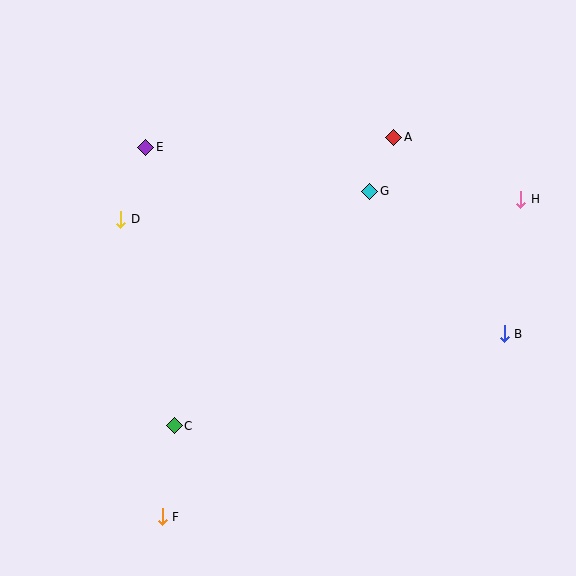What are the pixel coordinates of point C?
Point C is at (174, 426).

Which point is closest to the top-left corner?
Point E is closest to the top-left corner.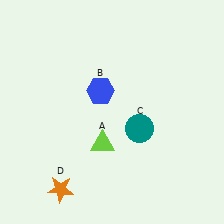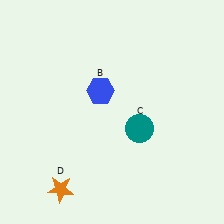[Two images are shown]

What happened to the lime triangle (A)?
The lime triangle (A) was removed in Image 2. It was in the bottom-left area of Image 1.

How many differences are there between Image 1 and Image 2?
There is 1 difference between the two images.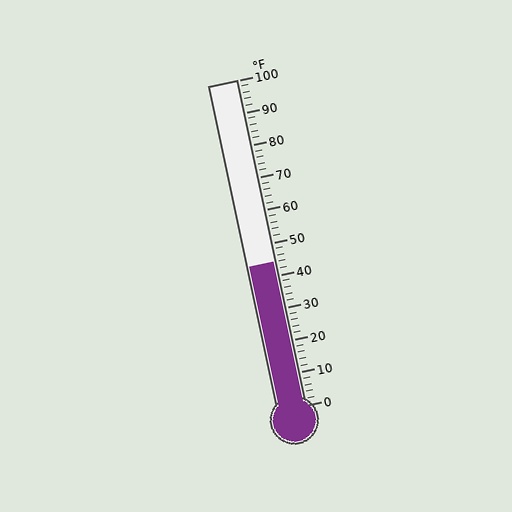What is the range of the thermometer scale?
The thermometer scale ranges from 0°F to 100°F.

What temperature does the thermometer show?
The thermometer shows approximately 44°F.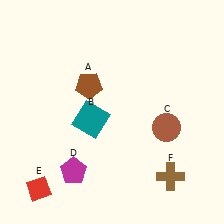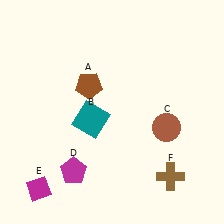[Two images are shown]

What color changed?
The diamond (E) changed from red in Image 1 to magenta in Image 2.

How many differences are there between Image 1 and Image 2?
There is 1 difference between the two images.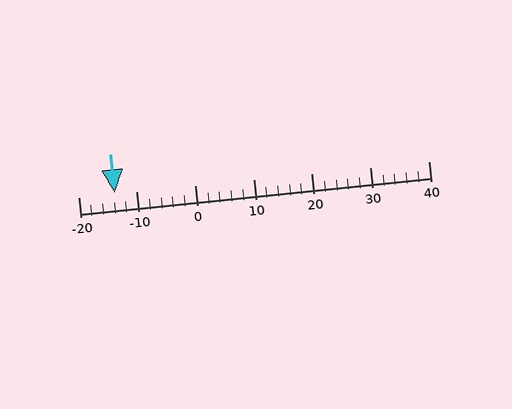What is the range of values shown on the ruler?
The ruler shows values from -20 to 40.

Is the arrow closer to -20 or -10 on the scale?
The arrow is closer to -10.